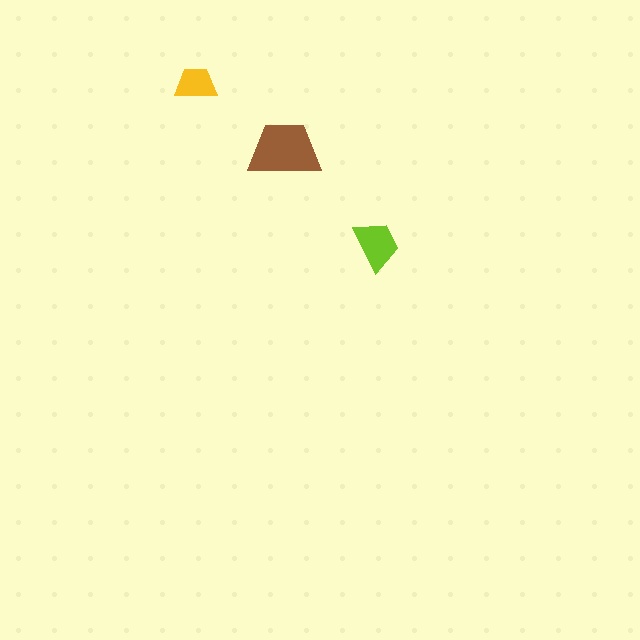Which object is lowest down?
The lime trapezoid is bottommost.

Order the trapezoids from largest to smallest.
the brown one, the lime one, the yellow one.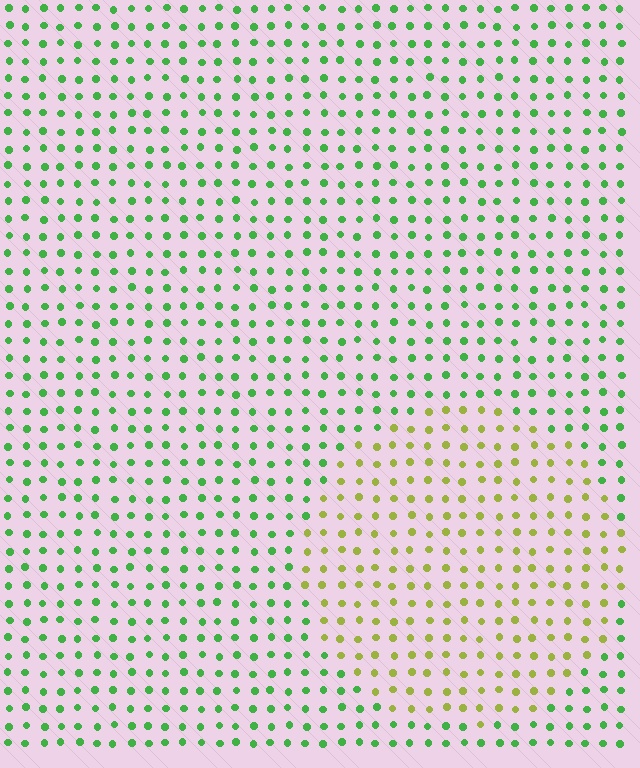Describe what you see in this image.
The image is filled with small green elements in a uniform arrangement. A circle-shaped region is visible where the elements are tinted to a slightly different hue, forming a subtle color boundary.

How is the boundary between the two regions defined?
The boundary is defined purely by a slight shift in hue (about 49 degrees). Spacing, size, and orientation are identical on both sides.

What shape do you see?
I see a circle.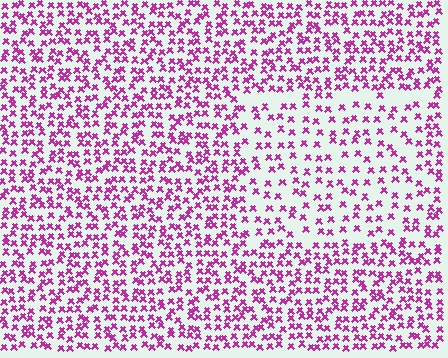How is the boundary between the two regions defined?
The boundary is defined by a change in element density (approximately 1.8x ratio). All elements are the same color, size, and shape.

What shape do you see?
I see a rectangle.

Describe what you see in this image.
The image contains small magenta elements arranged at two different densities. A rectangle-shaped region is visible where the elements are less densely packed than the surrounding area.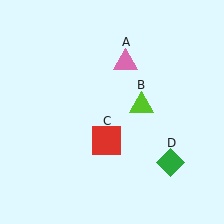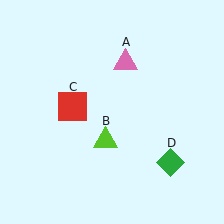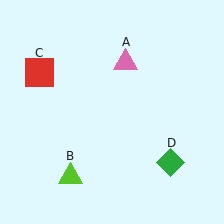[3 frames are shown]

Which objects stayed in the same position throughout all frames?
Pink triangle (object A) and green diamond (object D) remained stationary.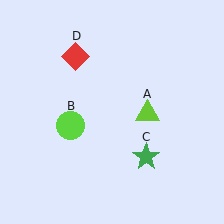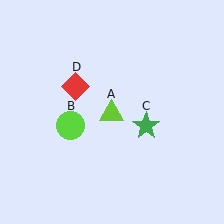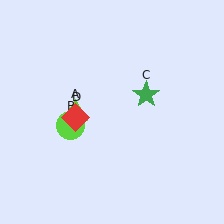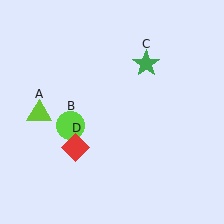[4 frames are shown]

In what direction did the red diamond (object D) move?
The red diamond (object D) moved down.